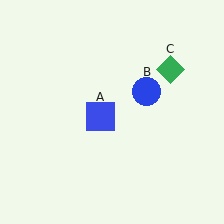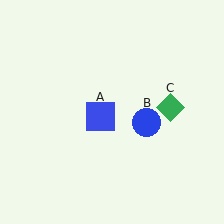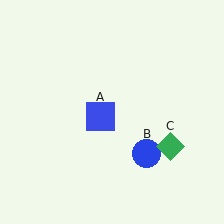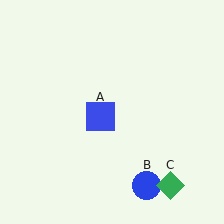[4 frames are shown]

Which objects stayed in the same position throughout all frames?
Blue square (object A) remained stationary.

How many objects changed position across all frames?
2 objects changed position: blue circle (object B), green diamond (object C).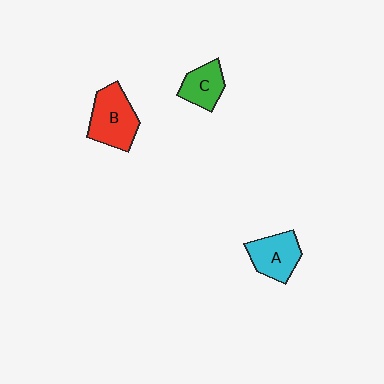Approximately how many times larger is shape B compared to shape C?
Approximately 1.6 times.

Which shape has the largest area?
Shape B (red).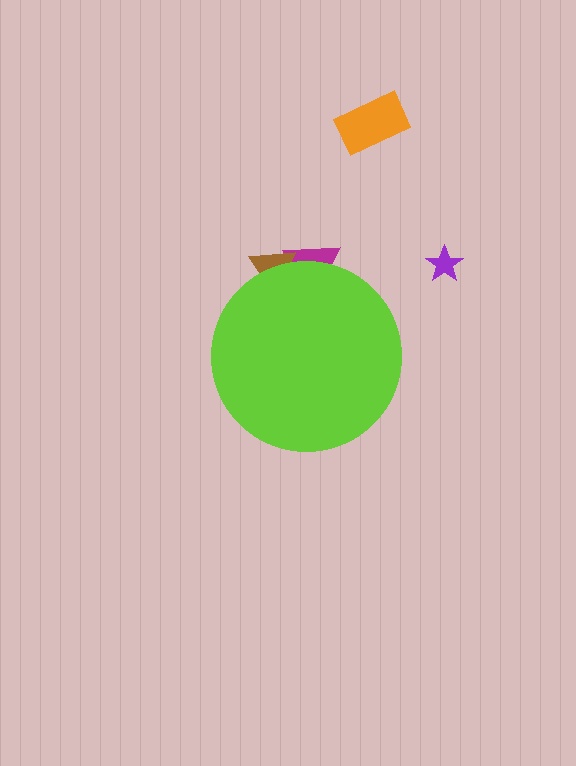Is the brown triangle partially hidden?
Yes, the brown triangle is partially hidden behind the lime circle.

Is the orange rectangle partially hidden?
No, the orange rectangle is fully visible.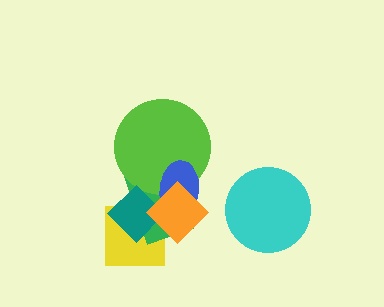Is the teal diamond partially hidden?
Yes, it is partially covered by another shape.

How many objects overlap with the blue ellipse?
4 objects overlap with the blue ellipse.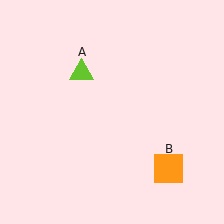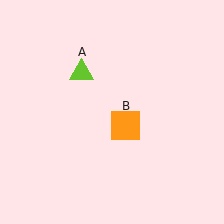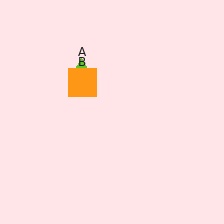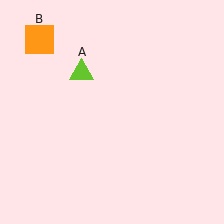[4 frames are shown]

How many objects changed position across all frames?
1 object changed position: orange square (object B).